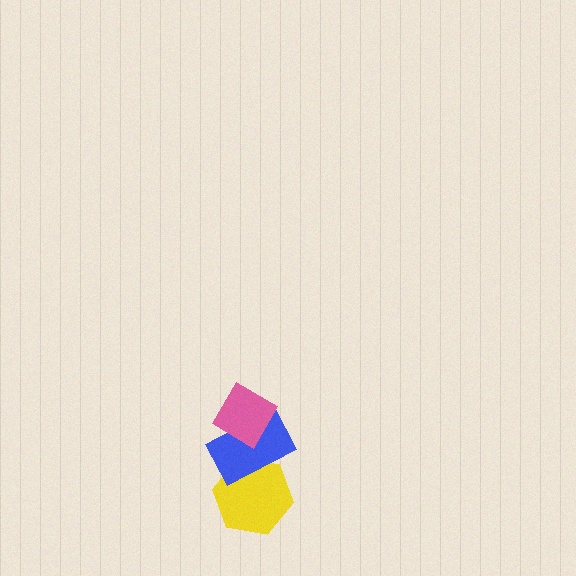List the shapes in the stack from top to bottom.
From top to bottom: the pink diamond, the blue rectangle, the yellow hexagon.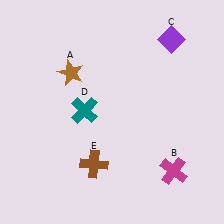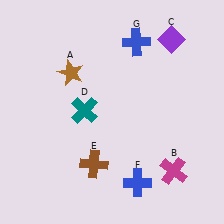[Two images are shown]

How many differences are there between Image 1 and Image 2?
There are 2 differences between the two images.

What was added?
A blue cross (F), a blue cross (G) were added in Image 2.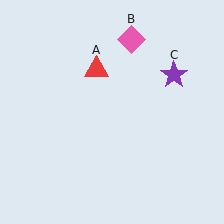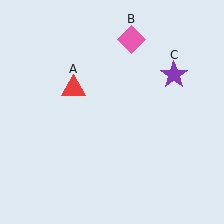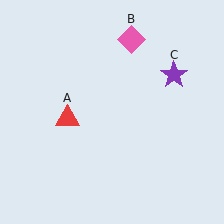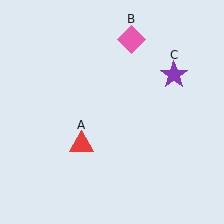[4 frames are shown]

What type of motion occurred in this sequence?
The red triangle (object A) rotated counterclockwise around the center of the scene.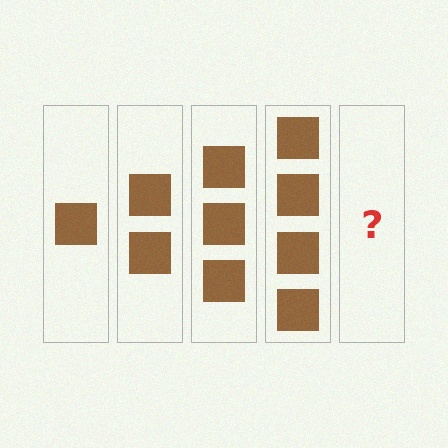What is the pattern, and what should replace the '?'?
The pattern is that each step adds one more square. The '?' should be 5 squares.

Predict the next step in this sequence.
The next step is 5 squares.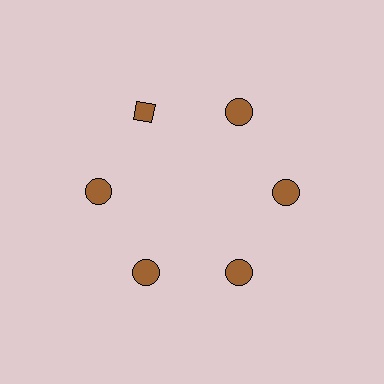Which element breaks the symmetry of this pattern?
The brown diamond at roughly the 11 o'clock position breaks the symmetry. All other shapes are brown circles.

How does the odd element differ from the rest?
It has a different shape: diamond instead of circle.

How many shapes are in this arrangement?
There are 6 shapes arranged in a ring pattern.